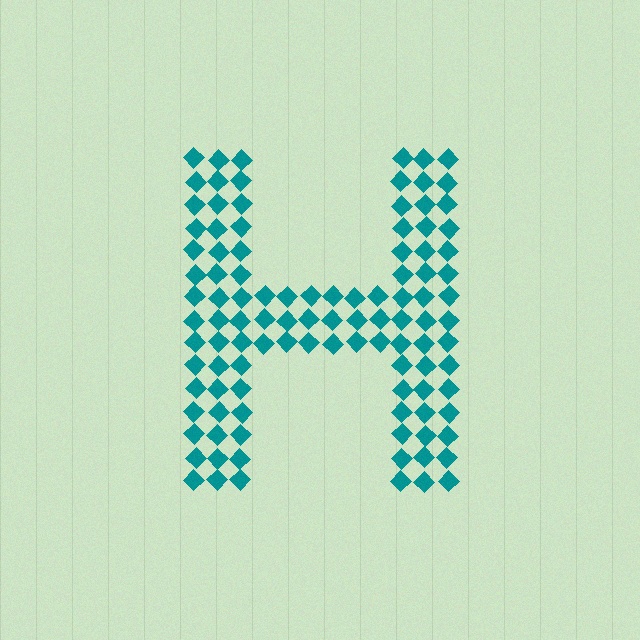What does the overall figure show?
The overall figure shows the letter H.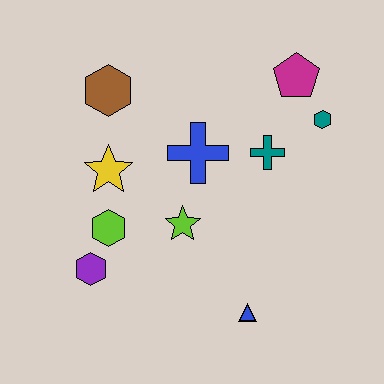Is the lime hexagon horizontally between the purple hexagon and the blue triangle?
Yes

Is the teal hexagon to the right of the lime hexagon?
Yes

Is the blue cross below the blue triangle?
No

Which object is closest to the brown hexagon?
The yellow star is closest to the brown hexagon.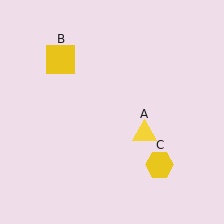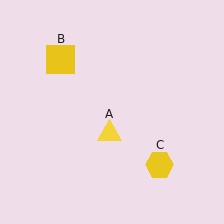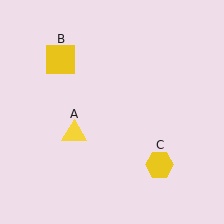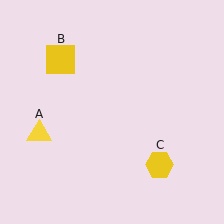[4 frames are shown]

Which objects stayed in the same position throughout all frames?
Yellow square (object B) and yellow hexagon (object C) remained stationary.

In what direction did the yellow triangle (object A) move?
The yellow triangle (object A) moved left.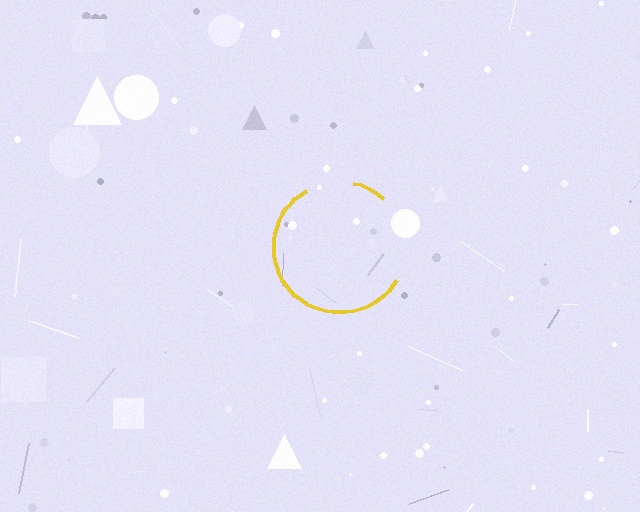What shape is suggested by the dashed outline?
The dashed outline suggests a circle.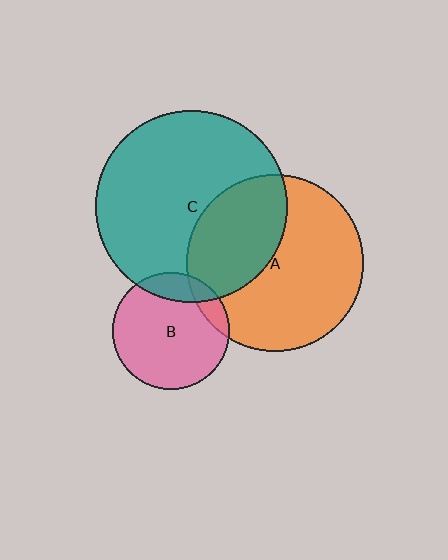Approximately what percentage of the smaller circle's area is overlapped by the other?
Approximately 15%.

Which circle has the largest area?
Circle C (teal).